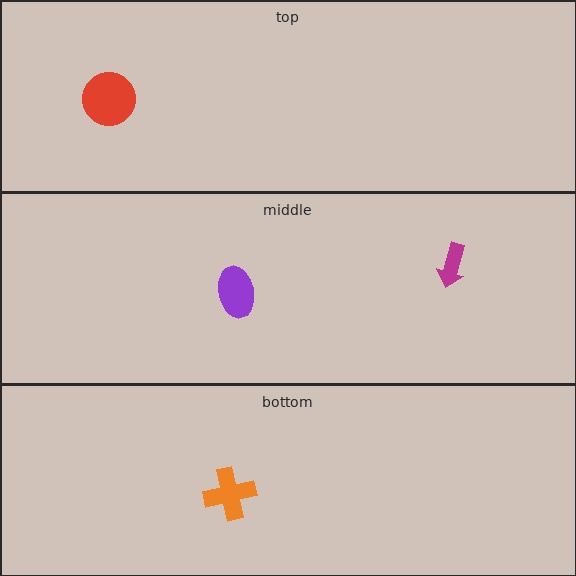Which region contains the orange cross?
The bottom region.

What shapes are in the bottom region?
The orange cross.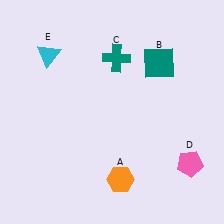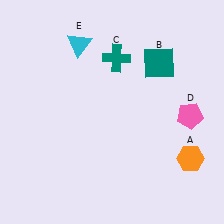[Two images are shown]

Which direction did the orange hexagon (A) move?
The orange hexagon (A) moved right.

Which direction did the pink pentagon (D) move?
The pink pentagon (D) moved up.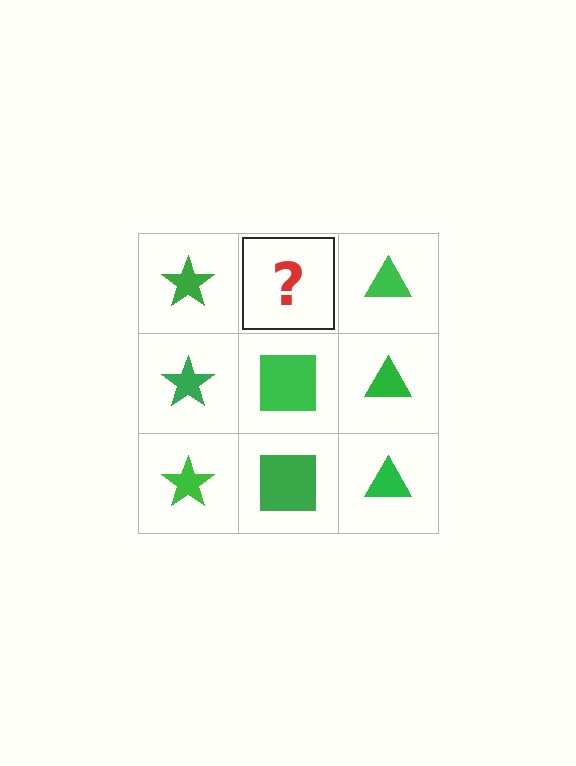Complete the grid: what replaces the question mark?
The question mark should be replaced with a green square.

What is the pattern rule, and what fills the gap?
The rule is that each column has a consistent shape. The gap should be filled with a green square.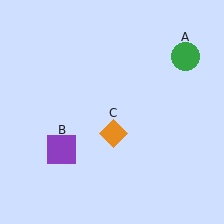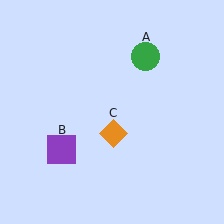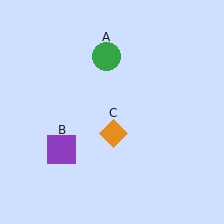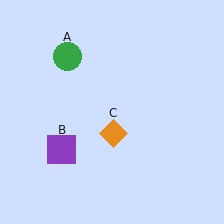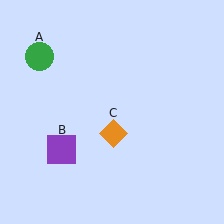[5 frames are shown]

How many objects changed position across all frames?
1 object changed position: green circle (object A).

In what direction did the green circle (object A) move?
The green circle (object A) moved left.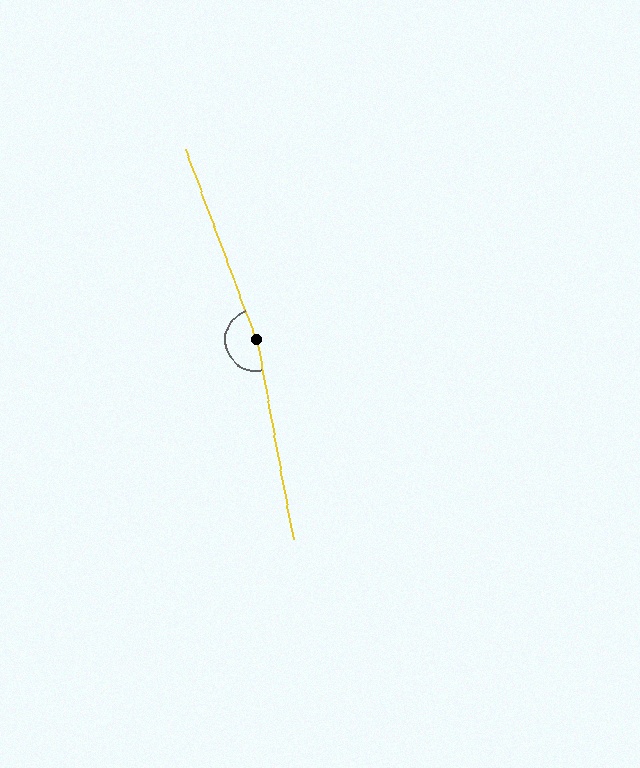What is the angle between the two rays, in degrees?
Approximately 170 degrees.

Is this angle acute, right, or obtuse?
It is obtuse.